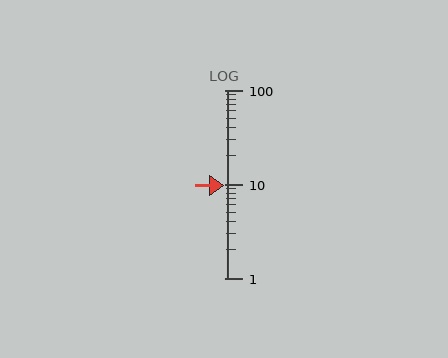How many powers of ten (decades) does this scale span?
The scale spans 2 decades, from 1 to 100.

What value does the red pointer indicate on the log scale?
The pointer indicates approximately 9.7.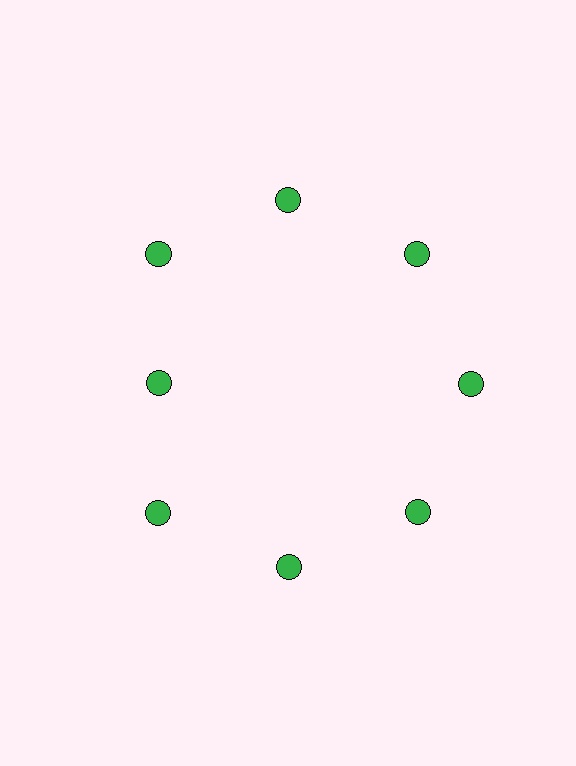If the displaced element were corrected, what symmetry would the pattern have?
It would have 8-fold rotational symmetry — the pattern would map onto itself every 45 degrees.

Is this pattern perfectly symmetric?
No. The 8 green circles are arranged in a ring, but one element near the 9 o'clock position is pulled inward toward the center, breaking the 8-fold rotational symmetry.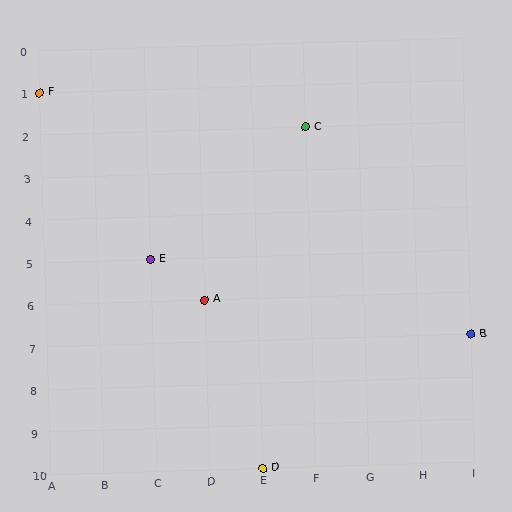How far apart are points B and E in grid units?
Points B and E are 6 columns and 2 rows apart (about 6.3 grid units diagonally).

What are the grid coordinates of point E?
Point E is at grid coordinates (C, 5).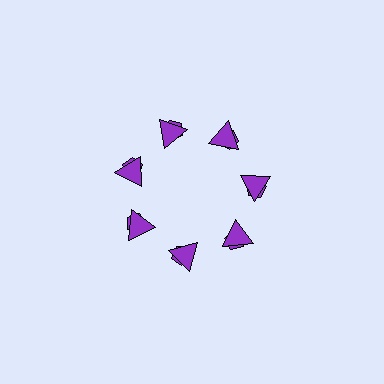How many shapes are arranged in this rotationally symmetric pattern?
There are 14 shapes, arranged in 7 groups of 2.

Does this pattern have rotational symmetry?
Yes, this pattern has 7-fold rotational symmetry. It looks the same after rotating 51 degrees around the center.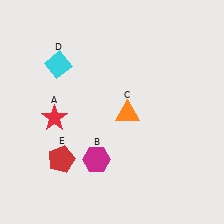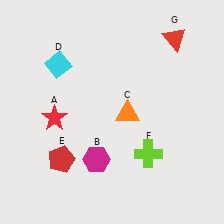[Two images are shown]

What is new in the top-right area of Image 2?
A red triangle (G) was added in the top-right area of Image 2.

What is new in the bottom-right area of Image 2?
A lime cross (F) was added in the bottom-right area of Image 2.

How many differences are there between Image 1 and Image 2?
There are 2 differences between the two images.